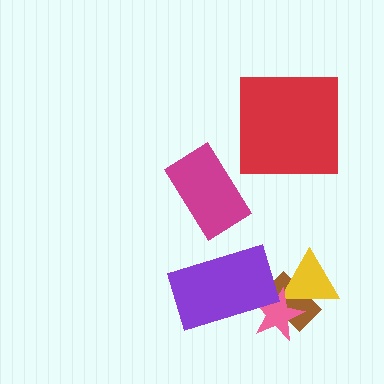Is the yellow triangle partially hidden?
Yes, it is partially covered by another shape.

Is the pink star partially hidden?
Yes, it is partially covered by another shape.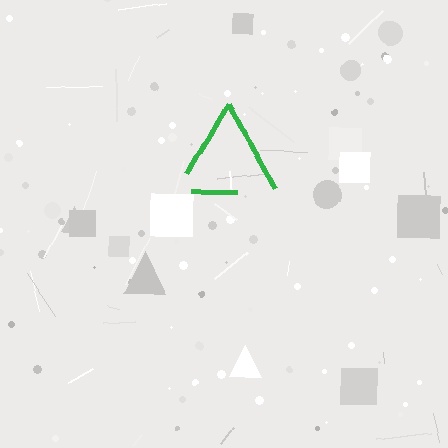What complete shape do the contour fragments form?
The contour fragments form a triangle.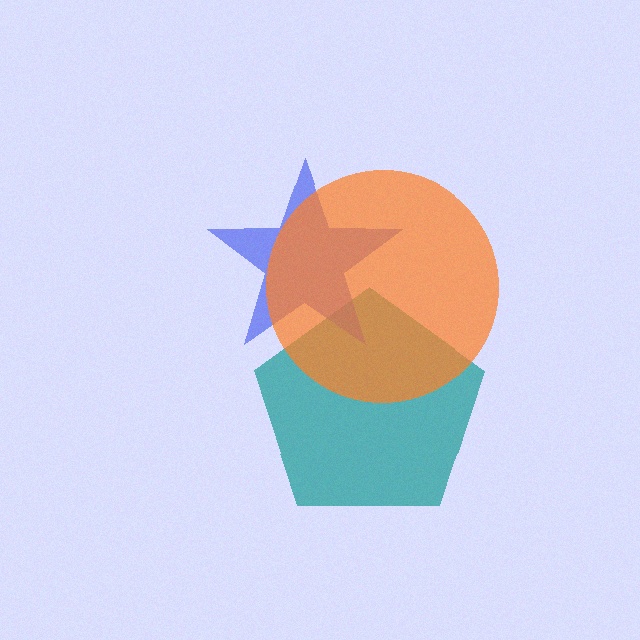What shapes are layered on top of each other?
The layered shapes are: a teal pentagon, a blue star, an orange circle.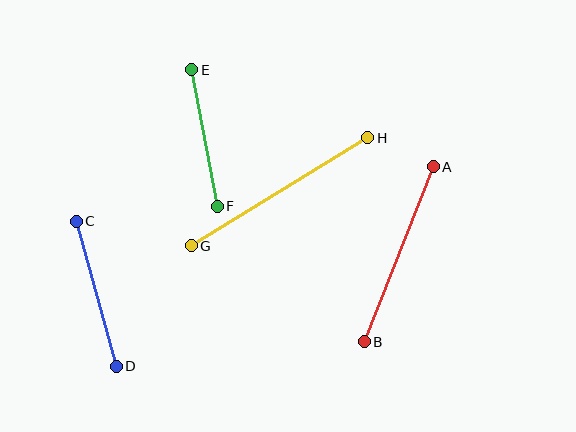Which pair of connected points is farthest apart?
Points G and H are farthest apart.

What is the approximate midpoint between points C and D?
The midpoint is at approximately (96, 294) pixels.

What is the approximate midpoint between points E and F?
The midpoint is at approximately (205, 138) pixels.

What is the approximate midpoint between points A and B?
The midpoint is at approximately (399, 254) pixels.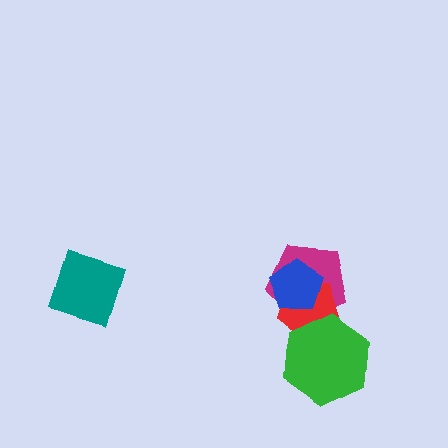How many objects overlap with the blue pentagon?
2 objects overlap with the blue pentagon.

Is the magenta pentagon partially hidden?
Yes, it is partially covered by another shape.